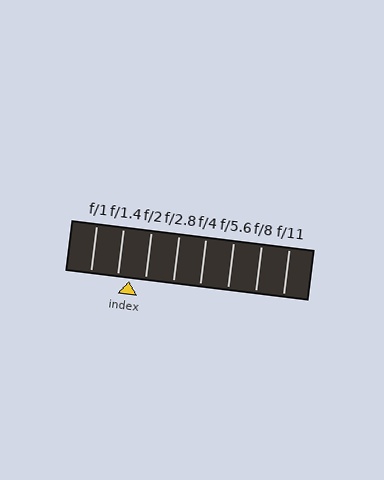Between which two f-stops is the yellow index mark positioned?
The index mark is between f/1.4 and f/2.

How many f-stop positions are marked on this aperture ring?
There are 8 f-stop positions marked.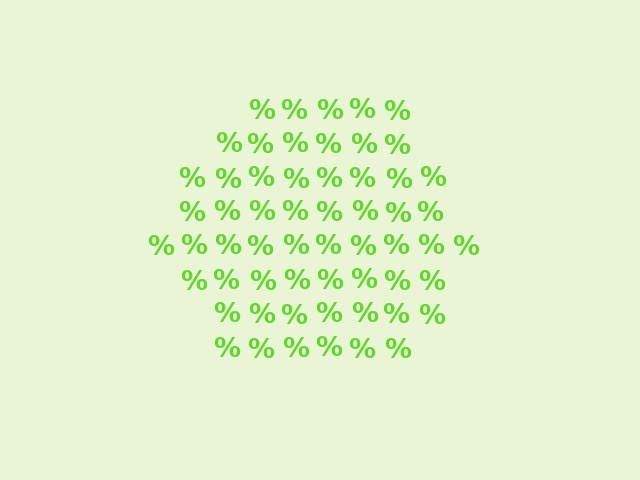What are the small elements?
The small elements are percent signs.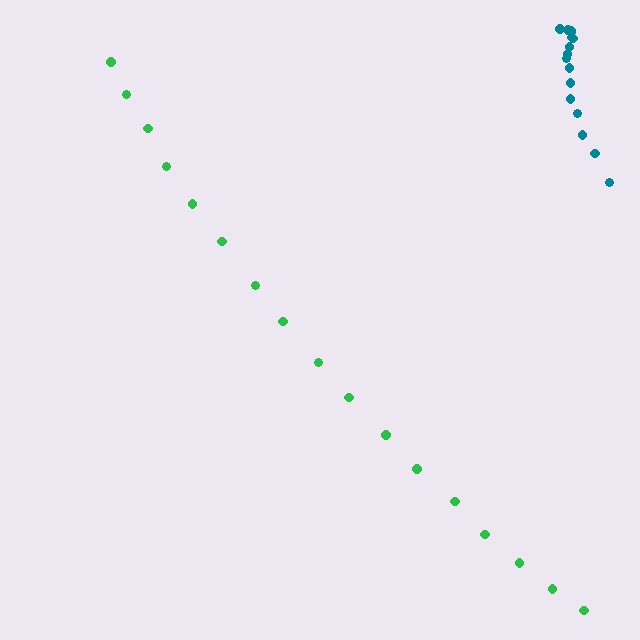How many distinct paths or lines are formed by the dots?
There are 2 distinct paths.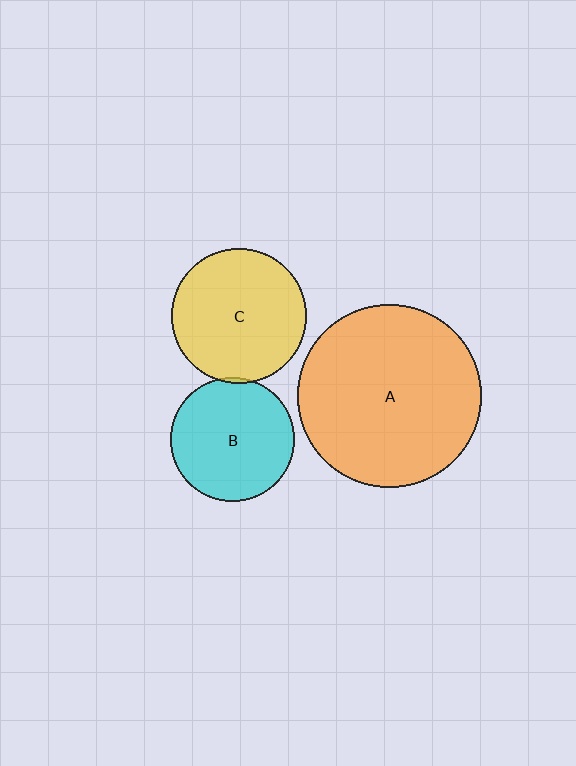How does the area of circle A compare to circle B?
Approximately 2.2 times.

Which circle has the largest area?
Circle A (orange).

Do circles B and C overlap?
Yes.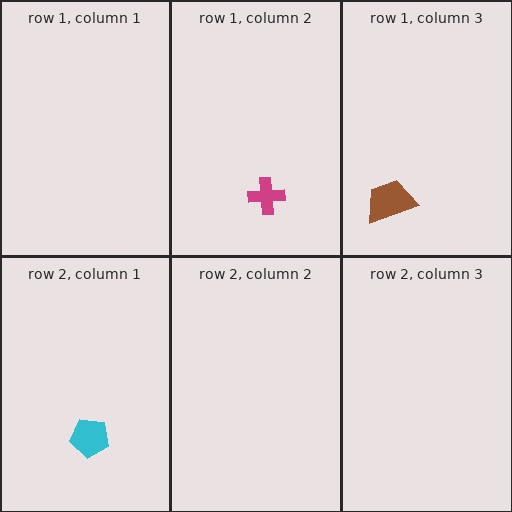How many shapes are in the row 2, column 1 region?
1.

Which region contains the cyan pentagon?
The row 2, column 1 region.